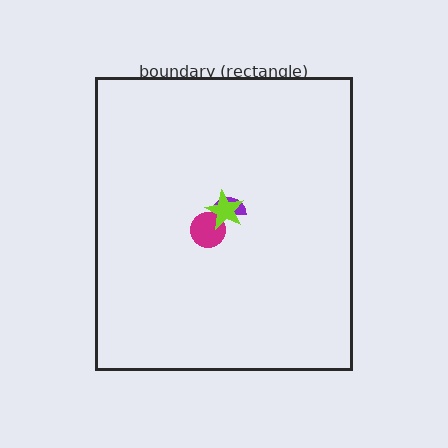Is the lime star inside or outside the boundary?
Inside.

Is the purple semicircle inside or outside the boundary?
Inside.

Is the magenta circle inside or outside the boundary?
Inside.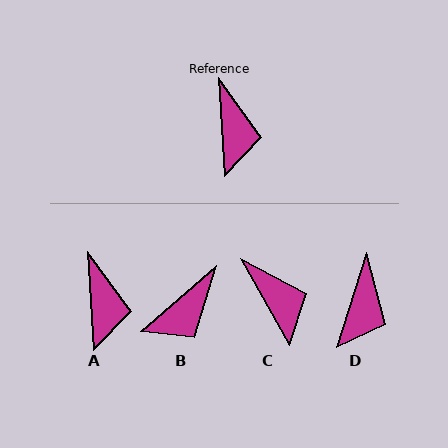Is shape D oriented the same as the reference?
No, it is off by about 21 degrees.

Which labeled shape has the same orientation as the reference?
A.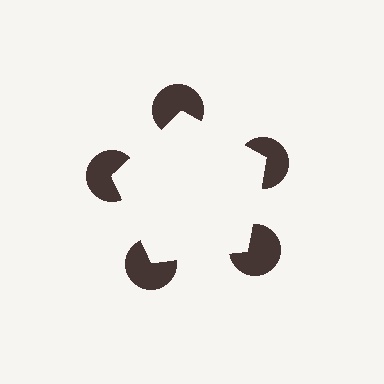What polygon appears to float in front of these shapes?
An illusory pentagon — its edges are inferred from the aligned wedge cuts in the pac-man discs, not physically drawn.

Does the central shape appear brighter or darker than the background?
It typically appears slightly brighter than the background, even though no actual brightness change is drawn.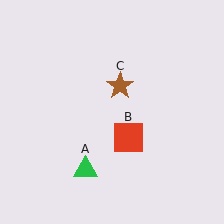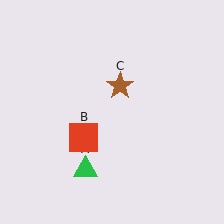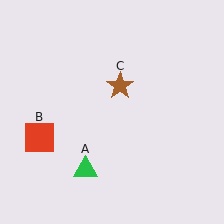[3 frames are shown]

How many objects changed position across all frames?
1 object changed position: red square (object B).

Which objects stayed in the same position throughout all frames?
Green triangle (object A) and brown star (object C) remained stationary.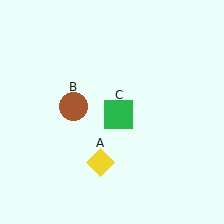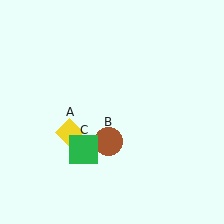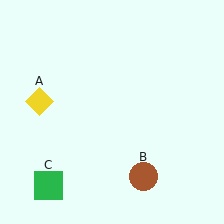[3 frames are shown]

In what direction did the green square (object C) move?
The green square (object C) moved down and to the left.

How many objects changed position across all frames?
3 objects changed position: yellow diamond (object A), brown circle (object B), green square (object C).